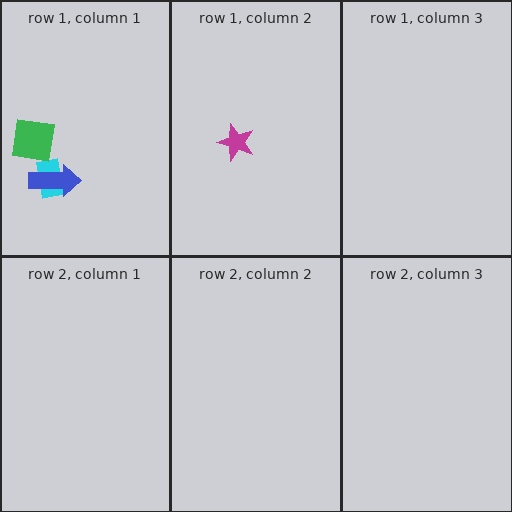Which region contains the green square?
The row 1, column 1 region.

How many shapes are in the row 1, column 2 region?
1.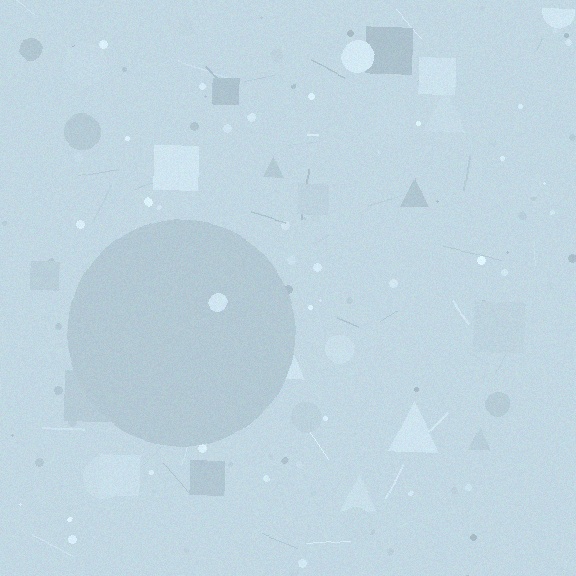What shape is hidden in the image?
A circle is hidden in the image.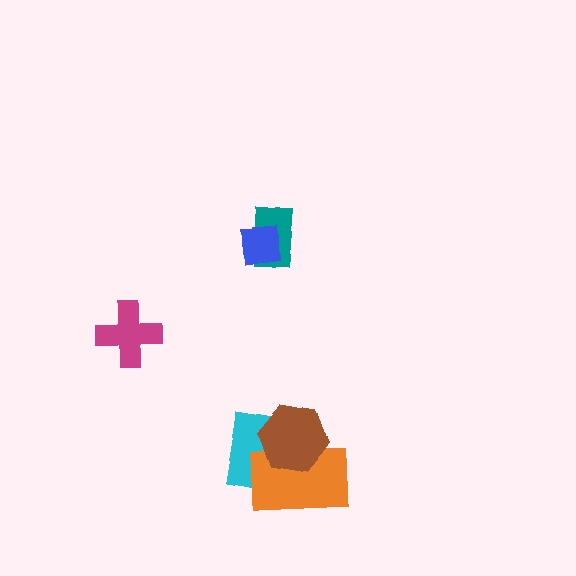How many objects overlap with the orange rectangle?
2 objects overlap with the orange rectangle.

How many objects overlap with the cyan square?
2 objects overlap with the cyan square.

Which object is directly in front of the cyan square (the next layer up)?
The orange rectangle is directly in front of the cyan square.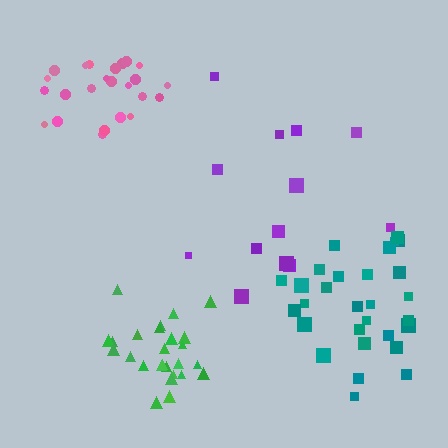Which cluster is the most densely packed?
Green.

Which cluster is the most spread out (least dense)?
Purple.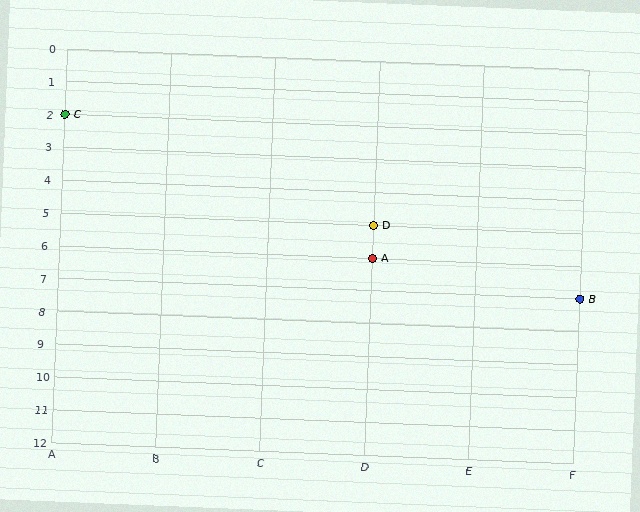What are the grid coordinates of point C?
Point C is at grid coordinates (A, 2).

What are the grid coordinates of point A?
Point A is at grid coordinates (D, 6).